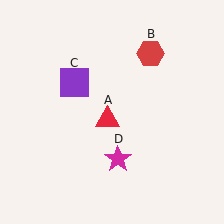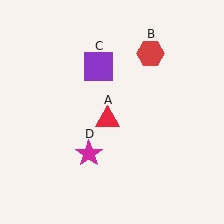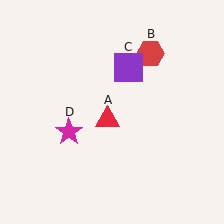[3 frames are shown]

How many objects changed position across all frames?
2 objects changed position: purple square (object C), magenta star (object D).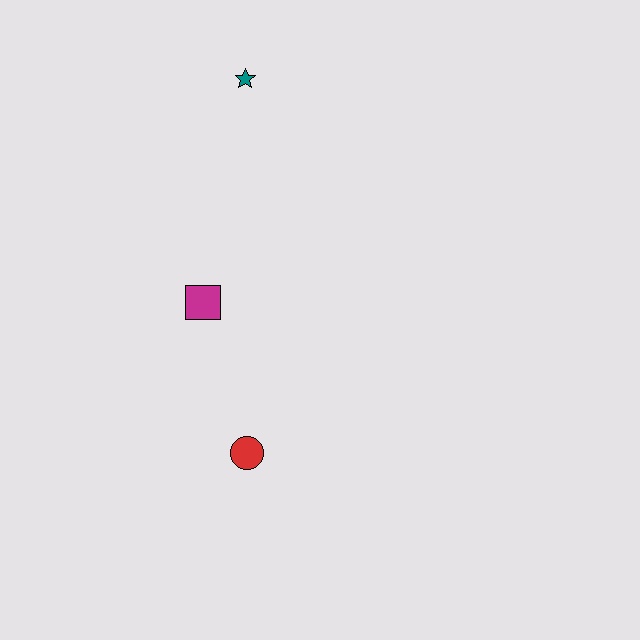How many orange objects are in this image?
There are no orange objects.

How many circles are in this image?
There is 1 circle.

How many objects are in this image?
There are 3 objects.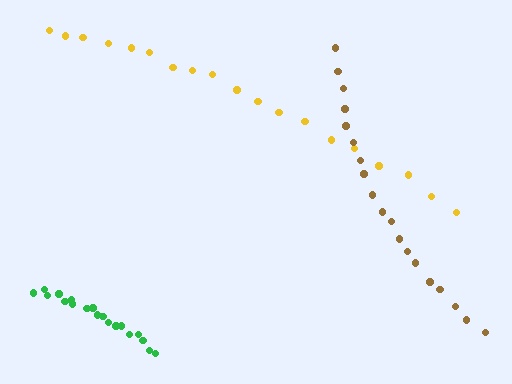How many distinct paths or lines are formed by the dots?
There are 3 distinct paths.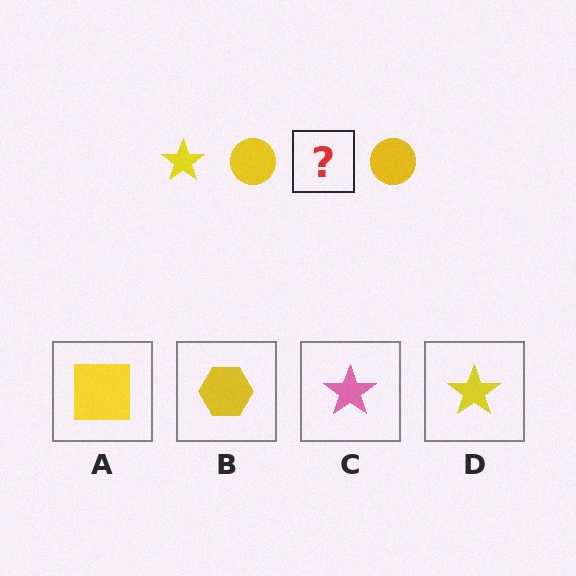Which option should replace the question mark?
Option D.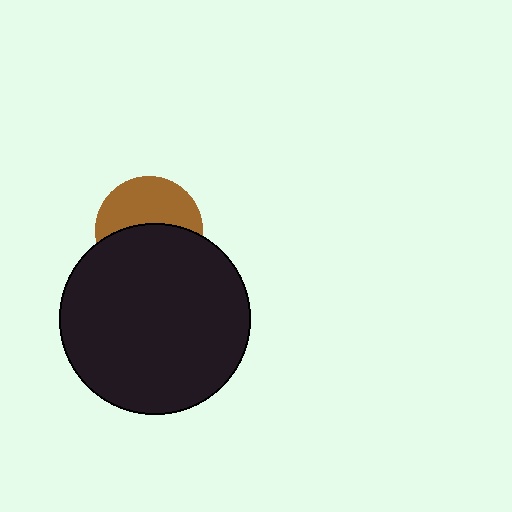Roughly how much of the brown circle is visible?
About half of it is visible (roughly 48%).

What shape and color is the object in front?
The object in front is a black circle.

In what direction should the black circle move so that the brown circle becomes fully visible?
The black circle should move down. That is the shortest direction to clear the overlap and leave the brown circle fully visible.